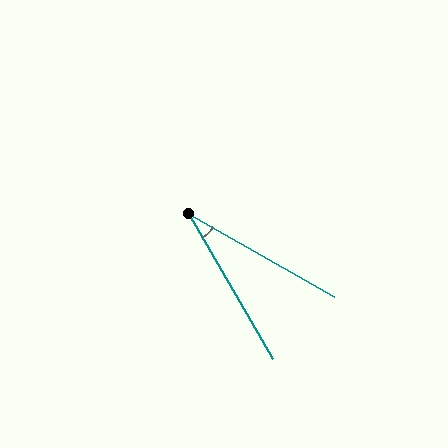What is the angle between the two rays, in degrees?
Approximately 30 degrees.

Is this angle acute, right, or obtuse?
It is acute.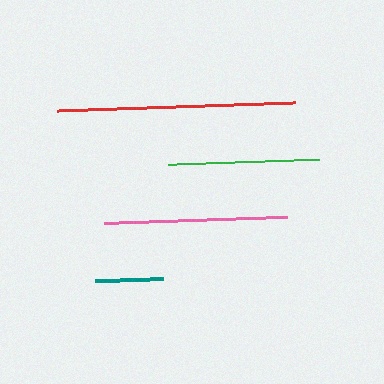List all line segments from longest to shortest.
From longest to shortest: red, pink, green, teal.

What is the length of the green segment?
The green segment is approximately 150 pixels long.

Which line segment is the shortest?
The teal line is the shortest at approximately 68 pixels.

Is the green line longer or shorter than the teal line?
The green line is longer than the teal line.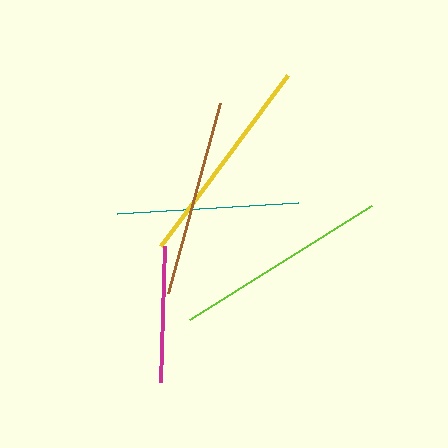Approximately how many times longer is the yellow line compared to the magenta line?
The yellow line is approximately 1.6 times the length of the magenta line.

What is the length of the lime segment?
The lime segment is approximately 215 pixels long.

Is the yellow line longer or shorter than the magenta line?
The yellow line is longer than the magenta line.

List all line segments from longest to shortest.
From longest to shortest: lime, yellow, brown, teal, magenta.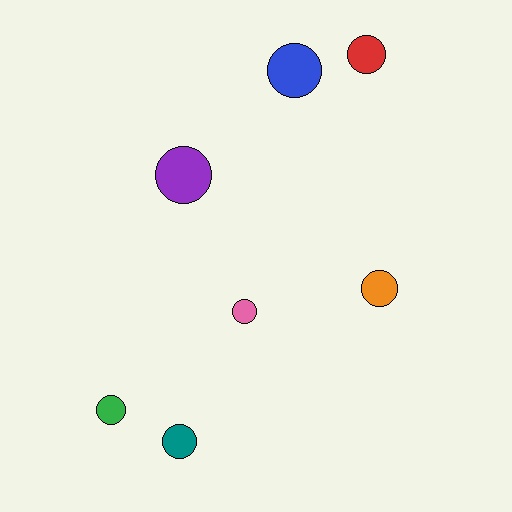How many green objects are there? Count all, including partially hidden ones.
There is 1 green object.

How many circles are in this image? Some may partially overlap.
There are 7 circles.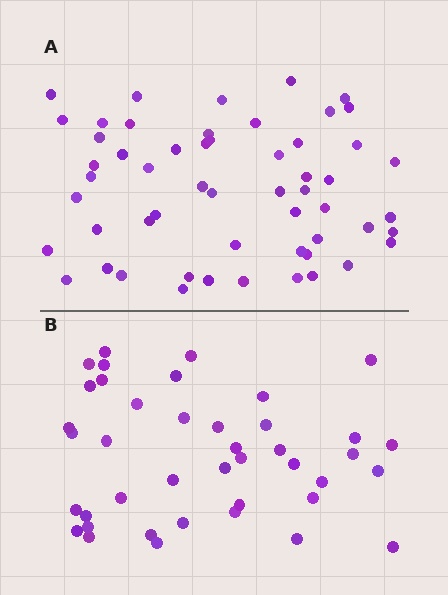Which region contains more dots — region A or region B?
Region A (the top region) has more dots.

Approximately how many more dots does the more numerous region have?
Region A has approximately 15 more dots than region B.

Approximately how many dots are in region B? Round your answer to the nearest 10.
About 40 dots. (The exact count is 41, which rounds to 40.)